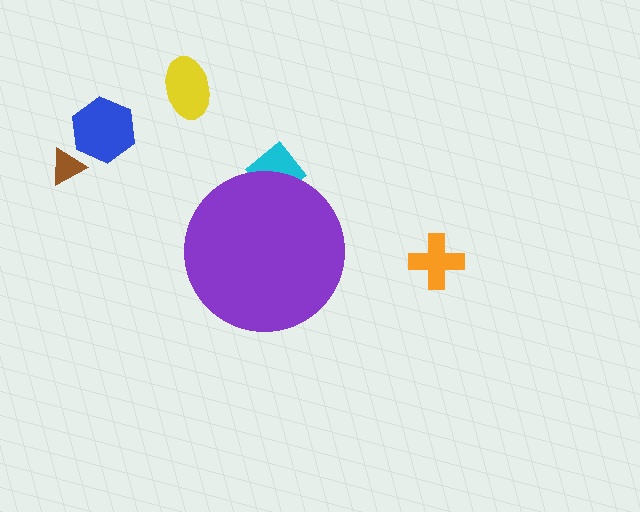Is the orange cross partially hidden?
No, the orange cross is fully visible.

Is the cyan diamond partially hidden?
Yes, the cyan diamond is partially hidden behind the purple circle.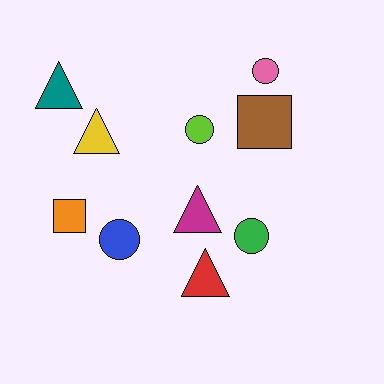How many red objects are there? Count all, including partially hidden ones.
There is 1 red object.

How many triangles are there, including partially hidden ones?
There are 4 triangles.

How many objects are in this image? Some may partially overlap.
There are 10 objects.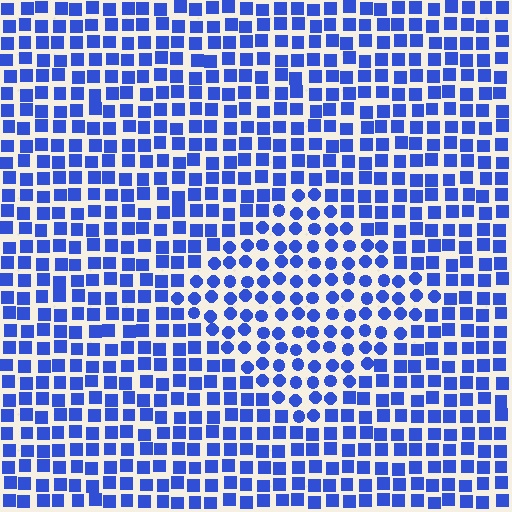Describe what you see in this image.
The image is filled with small blue elements arranged in a uniform grid. A diamond-shaped region contains circles, while the surrounding area contains squares. The boundary is defined purely by the change in element shape.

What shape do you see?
I see a diamond.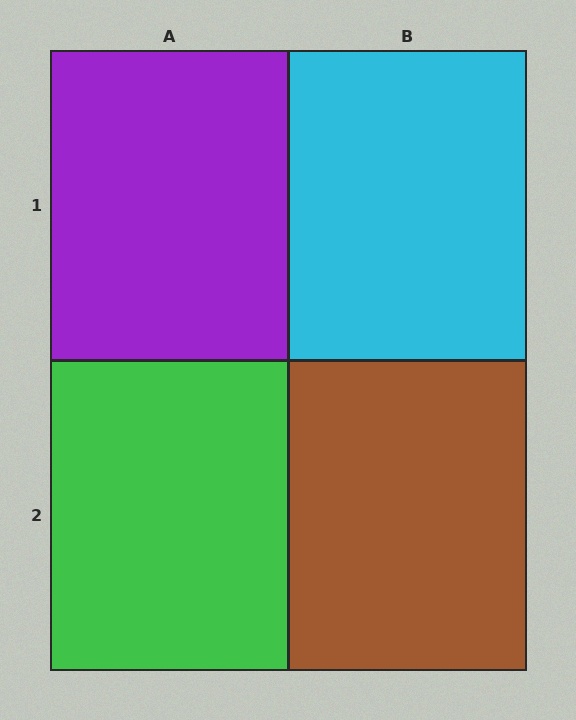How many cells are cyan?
1 cell is cyan.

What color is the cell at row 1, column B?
Cyan.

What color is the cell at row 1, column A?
Purple.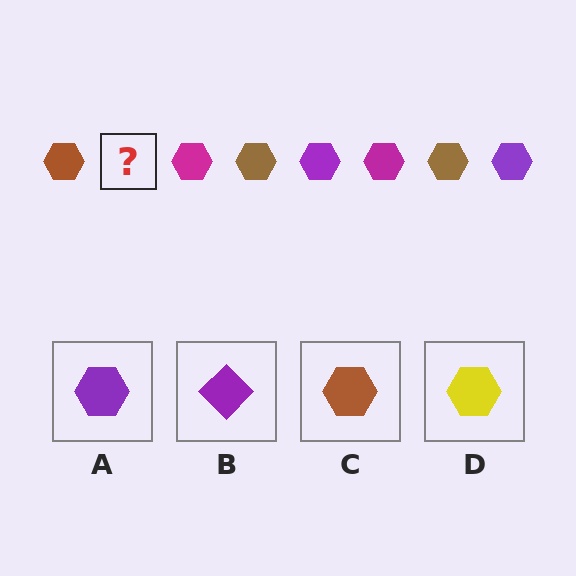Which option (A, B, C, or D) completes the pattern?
A.